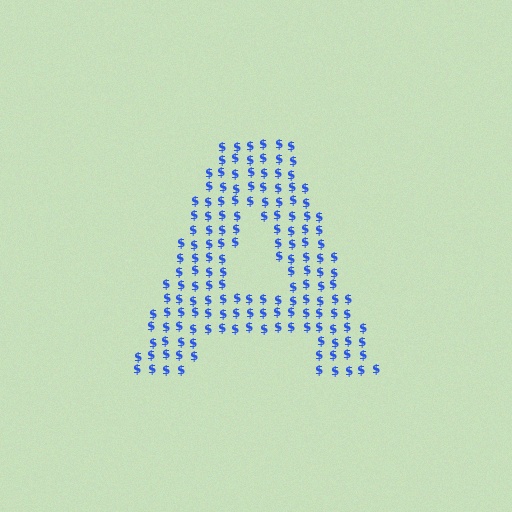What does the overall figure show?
The overall figure shows the letter A.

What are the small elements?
The small elements are dollar signs.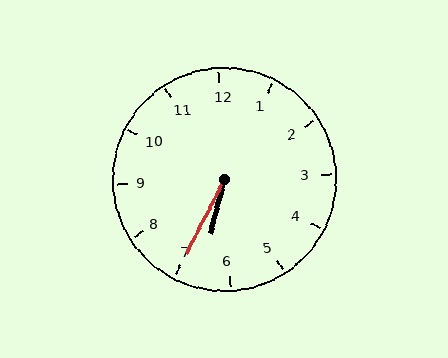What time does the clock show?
6:35.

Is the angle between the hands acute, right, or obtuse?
It is acute.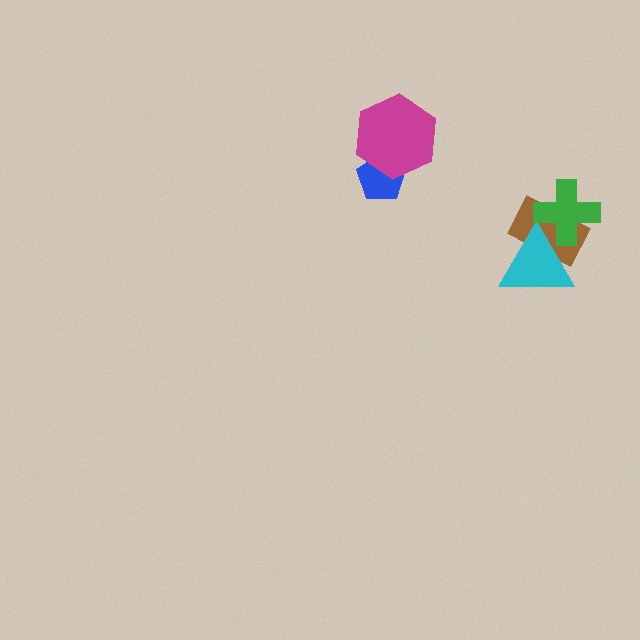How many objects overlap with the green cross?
2 objects overlap with the green cross.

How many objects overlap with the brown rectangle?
2 objects overlap with the brown rectangle.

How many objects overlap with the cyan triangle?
2 objects overlap with the cyan triangle.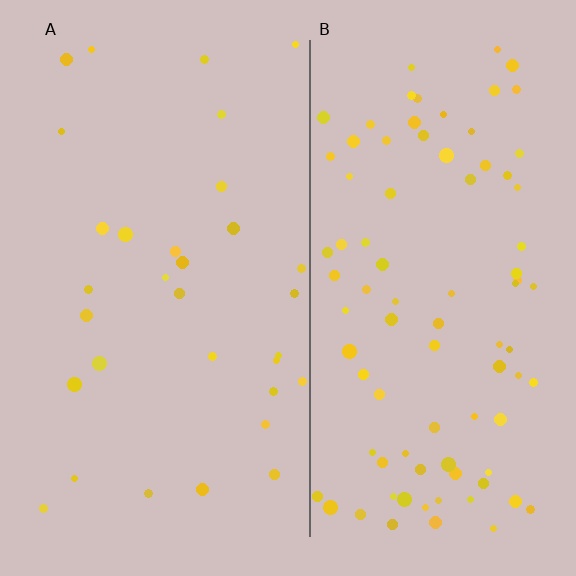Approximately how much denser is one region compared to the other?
Approximately 2.8× — region B over region A.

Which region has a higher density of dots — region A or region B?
B (the right).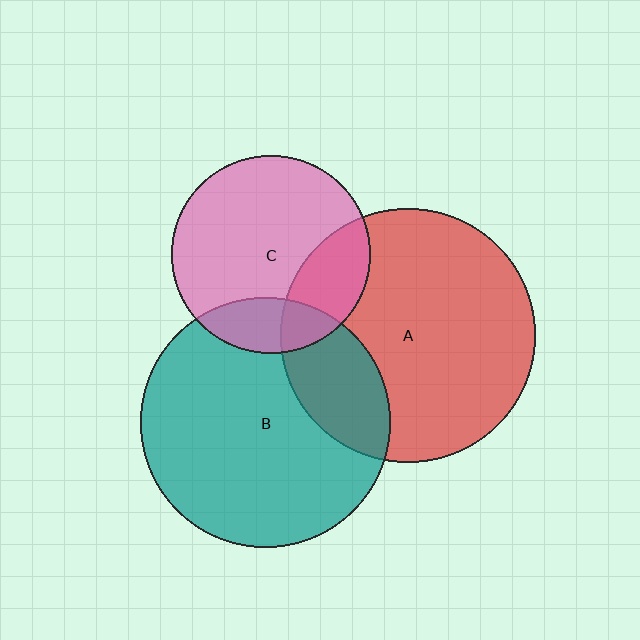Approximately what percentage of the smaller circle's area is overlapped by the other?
Approximately 25%.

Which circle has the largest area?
Circle A (red).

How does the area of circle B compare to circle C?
Approximately 1.6 times.